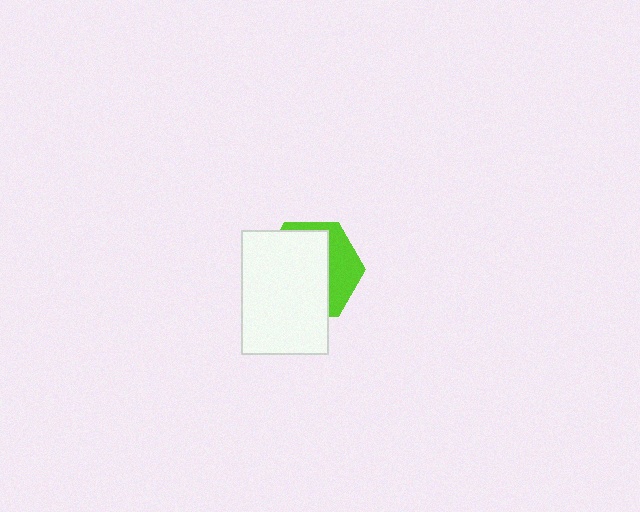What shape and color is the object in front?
The object in front is a white rectangle.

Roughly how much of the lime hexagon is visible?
A small part of it is visible (roughly 33%).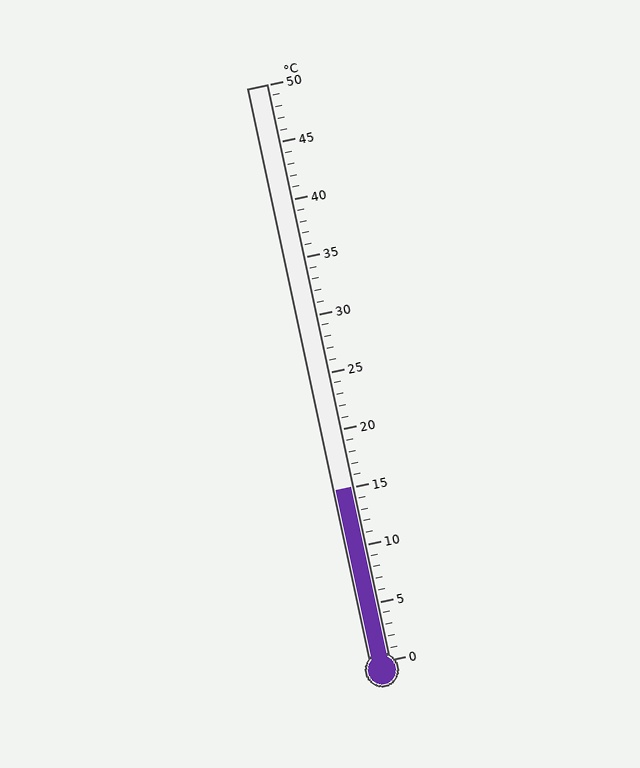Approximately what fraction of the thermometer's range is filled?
The thermometer is filled to approximately 30% of its range.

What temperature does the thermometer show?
The thermometer shows approximately 15°C.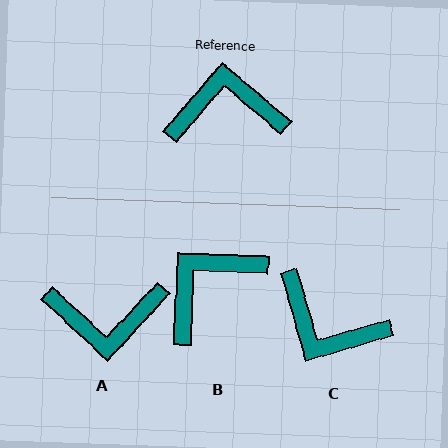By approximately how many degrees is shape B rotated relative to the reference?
Approximately 38 degrees counter-clockwise.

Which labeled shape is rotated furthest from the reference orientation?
A, about 178 degrees away.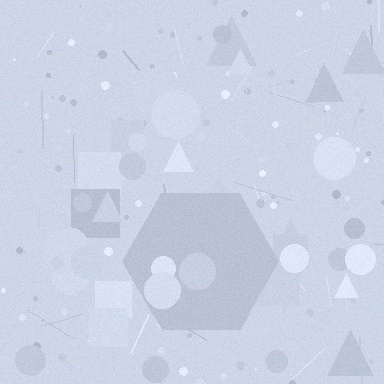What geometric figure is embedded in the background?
A hexagon is embedded in the background.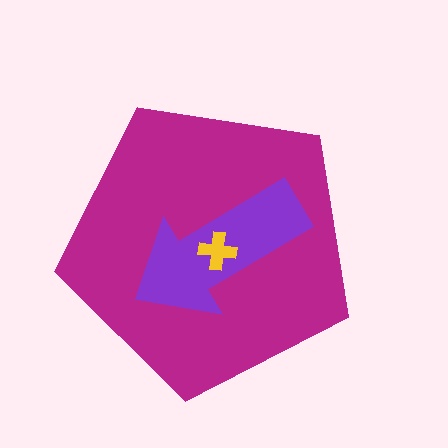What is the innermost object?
The yellow cross.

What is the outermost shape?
The magenta pentagon.